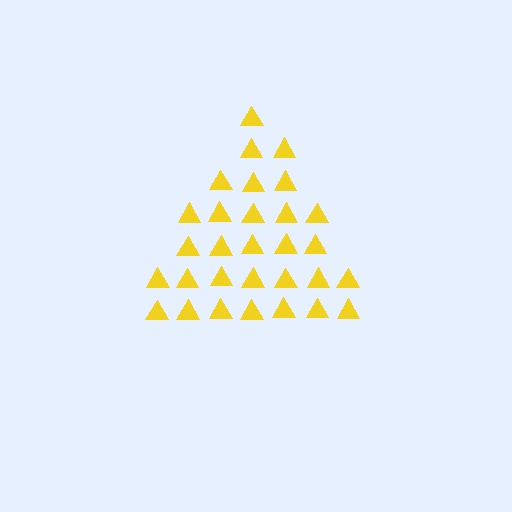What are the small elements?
The small elements are triangles.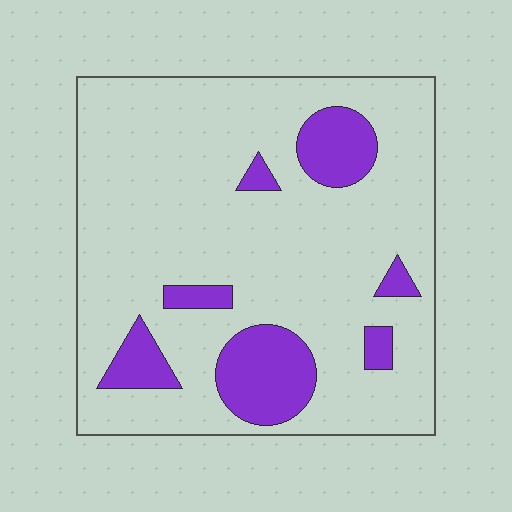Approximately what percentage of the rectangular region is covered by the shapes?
Approximately 15%.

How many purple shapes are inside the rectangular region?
7.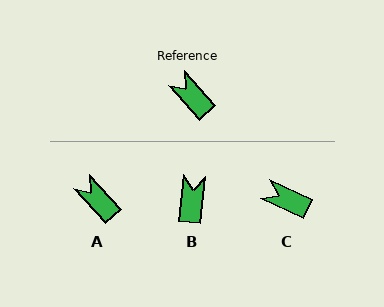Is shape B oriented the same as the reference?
No, it is off by about 48 degrees.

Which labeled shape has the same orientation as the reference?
A.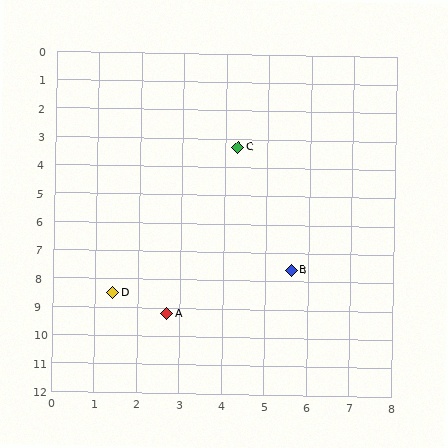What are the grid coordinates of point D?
Point D is at approximately (1.4, 8.5).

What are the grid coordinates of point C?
Point C is at approximately (4.3, 3.3).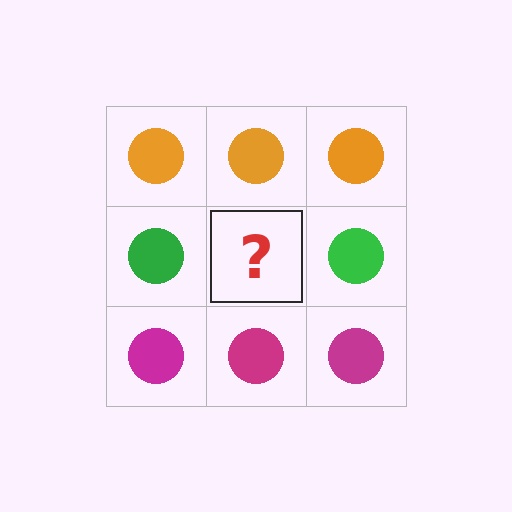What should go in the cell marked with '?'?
The missing cell should contain a green circle.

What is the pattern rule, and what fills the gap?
The rule is that each row has a consistent color. The gap should be filled with a green circle.